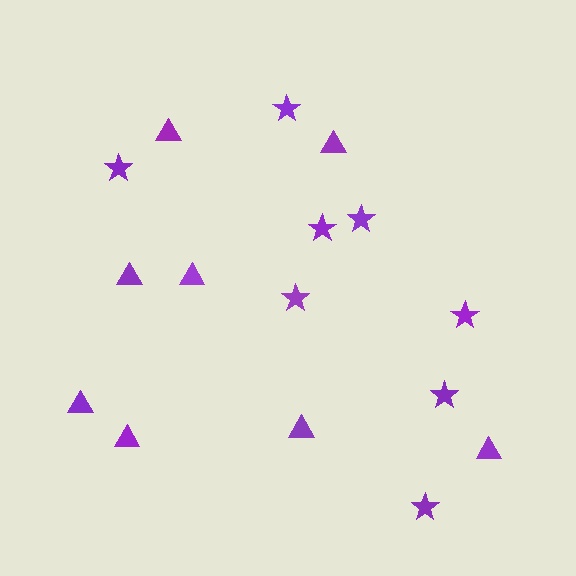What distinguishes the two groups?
There are 2 groups: one group of triangles (8) and one group of stars (8).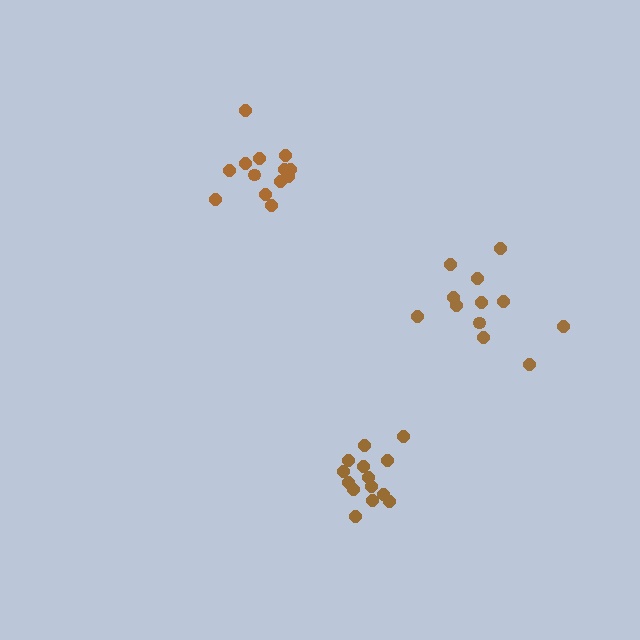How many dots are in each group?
Group 1: 13 dots, Group 2: 14 dots, Group 3: 12 dots (39 total).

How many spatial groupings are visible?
There are 3 spatial groupings.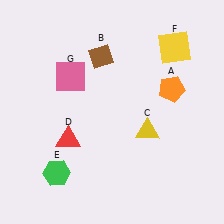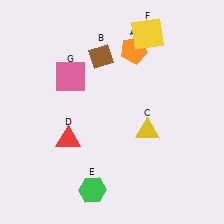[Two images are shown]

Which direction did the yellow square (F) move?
The yellow square (F) moved left.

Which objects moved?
The objects that moved are: the orange pentagon (A), the green hexagon (E), the yellow square (F).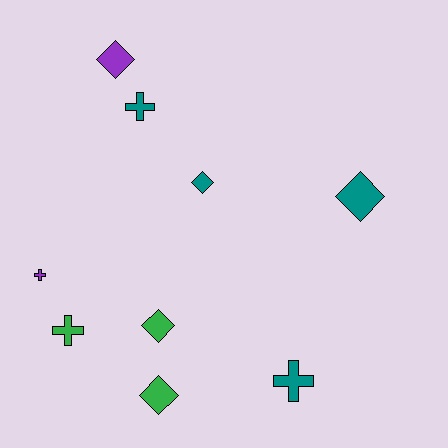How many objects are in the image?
There are 9 objects.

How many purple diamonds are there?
There is 1 purple diamond.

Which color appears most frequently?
Teal, with 4 objects.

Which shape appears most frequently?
Diamond, with 5 objects.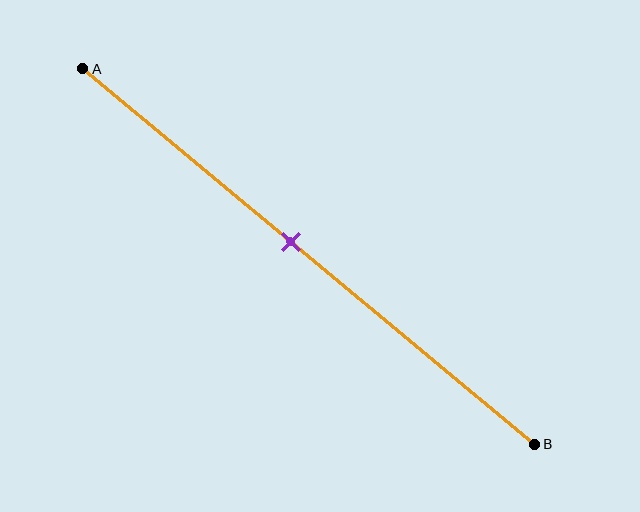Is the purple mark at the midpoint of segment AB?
No, the mark is at about 45% from A, not at the 50% midpoint.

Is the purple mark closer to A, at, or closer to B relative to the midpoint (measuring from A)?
The purple mark is closer to point A than the midpoint of segment AB.